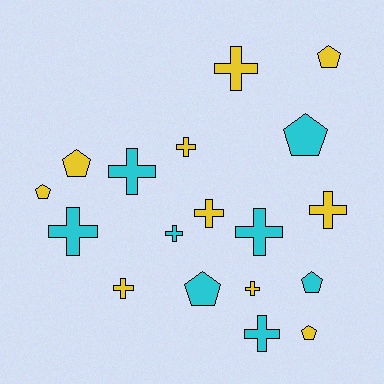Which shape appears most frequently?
Cross, with 11 objects.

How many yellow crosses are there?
There are 6 yellow crosses.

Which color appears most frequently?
Yellow, with 10 objects.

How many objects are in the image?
There are 18 objects.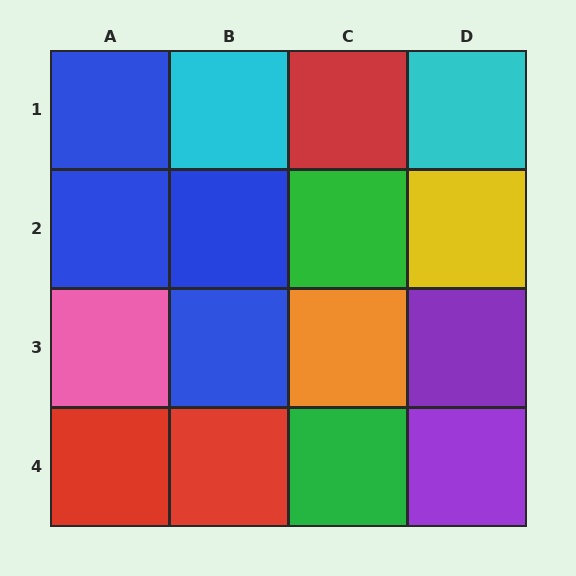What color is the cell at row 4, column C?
Green.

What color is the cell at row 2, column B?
Blue.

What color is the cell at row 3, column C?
Orange.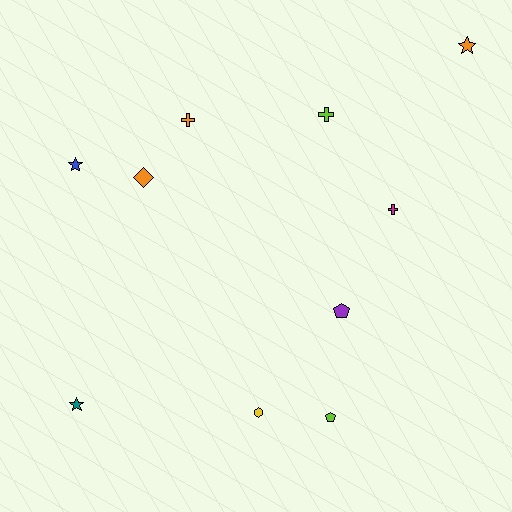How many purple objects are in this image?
There is 1 purple object.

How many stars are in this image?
There are 3 stars.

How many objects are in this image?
There are 10 objects.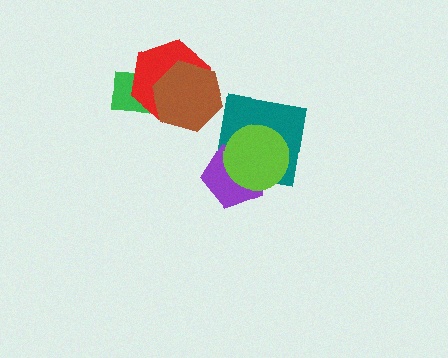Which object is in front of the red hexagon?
The brown hexagon is in front of the red hexagon.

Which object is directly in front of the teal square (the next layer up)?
The purple pentagon is directly in front of the teal square.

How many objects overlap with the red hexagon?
2 objects overlap with the red hexagon.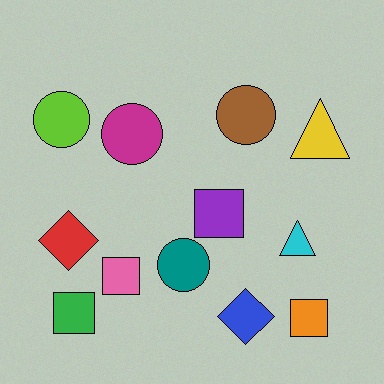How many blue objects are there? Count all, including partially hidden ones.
There is 1 blue object.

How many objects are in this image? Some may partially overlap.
There are 12 objects.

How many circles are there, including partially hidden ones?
There are 4 circles.